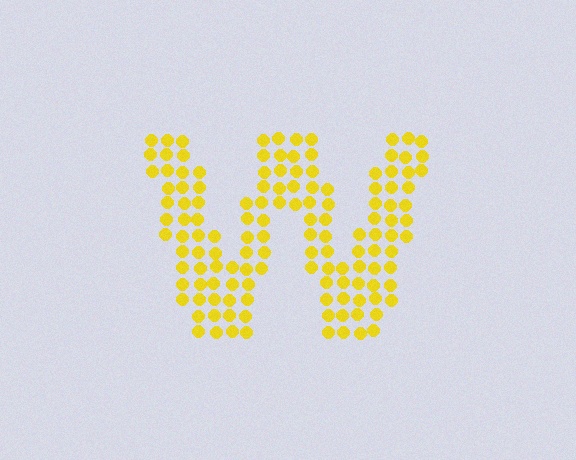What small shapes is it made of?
It is made of small circles.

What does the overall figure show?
The overall figure shows the letter W.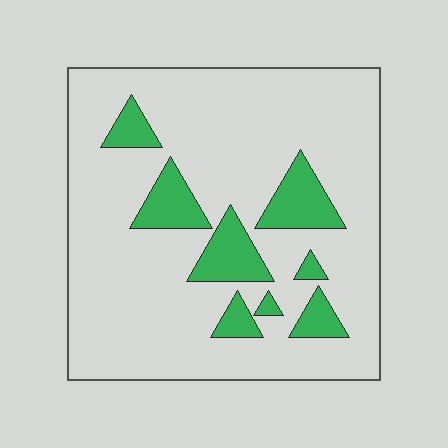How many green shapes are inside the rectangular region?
8.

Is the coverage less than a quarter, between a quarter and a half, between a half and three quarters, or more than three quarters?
Less than a quarter.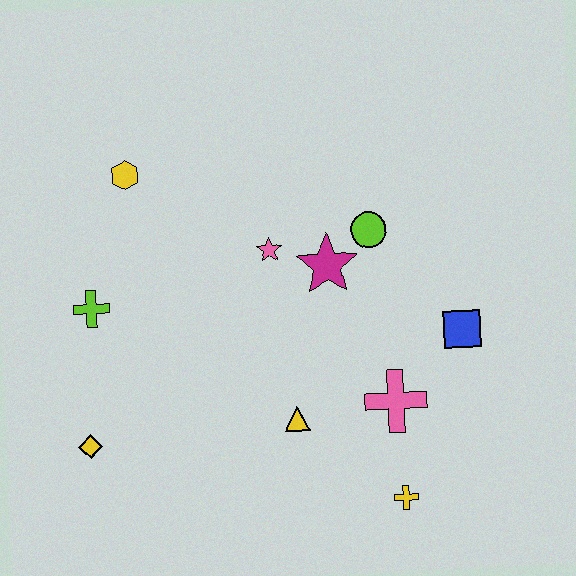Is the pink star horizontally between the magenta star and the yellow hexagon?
Yes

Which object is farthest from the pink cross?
The yellow hexagon is farthest from the pink cross.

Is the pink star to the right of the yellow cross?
No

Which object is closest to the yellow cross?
The pink cross is closest to the yellow cross.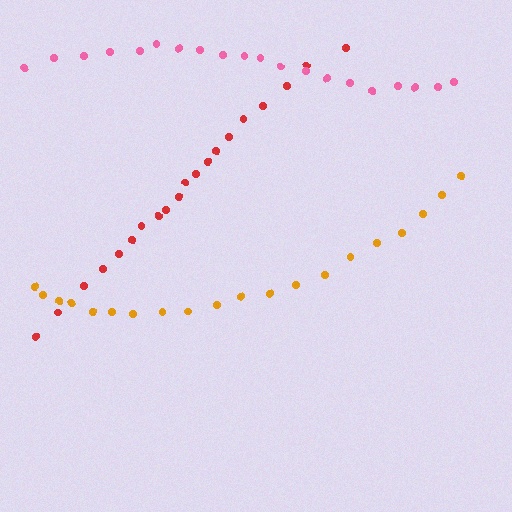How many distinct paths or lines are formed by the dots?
There are 3 distinct paths.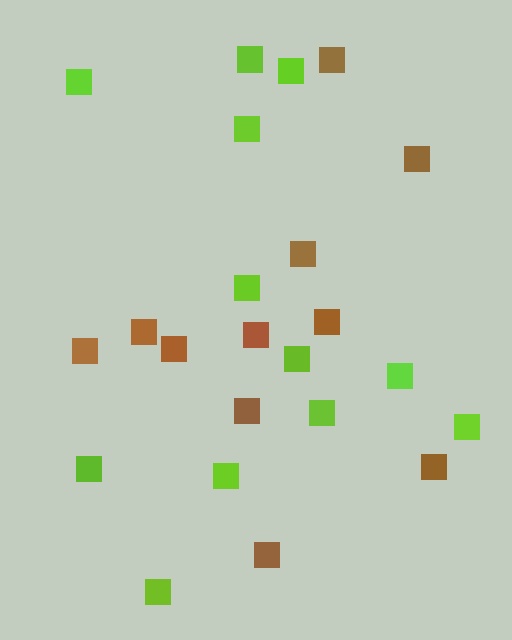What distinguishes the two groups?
There are 2 groups: one group of brown squares (11) and one group of lime squares (12).